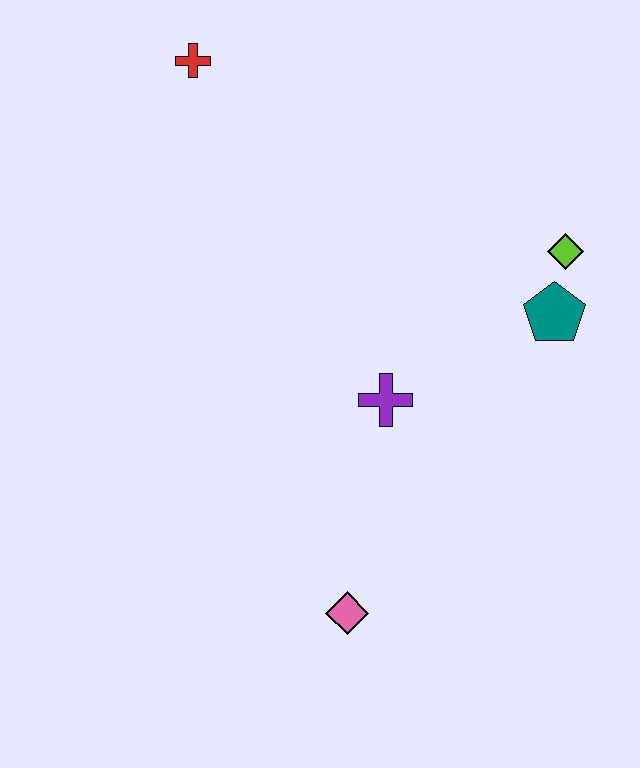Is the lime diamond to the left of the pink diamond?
No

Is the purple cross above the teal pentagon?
No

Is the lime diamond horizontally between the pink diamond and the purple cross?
No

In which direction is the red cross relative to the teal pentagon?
The red cross is to the left of the teal pentagon.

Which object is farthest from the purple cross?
The red cross is farthest from the purple cross.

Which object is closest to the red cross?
The purple cross is closest to the red cross.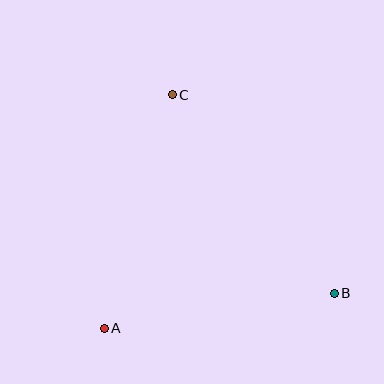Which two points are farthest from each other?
Points B and C are farthest from each other.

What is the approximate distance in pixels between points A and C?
The distance between A and C is approximately 243 pixels.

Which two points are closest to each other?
Points A and B are closest to each other.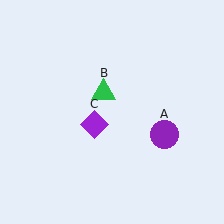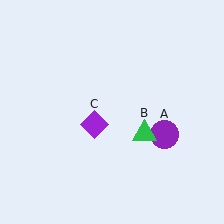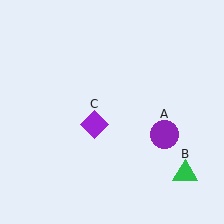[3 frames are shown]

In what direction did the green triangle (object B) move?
The green triangle (object B) moved down and to the right.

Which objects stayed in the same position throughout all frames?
Purple circle (object A) and purple diamond (object C) remained stationary.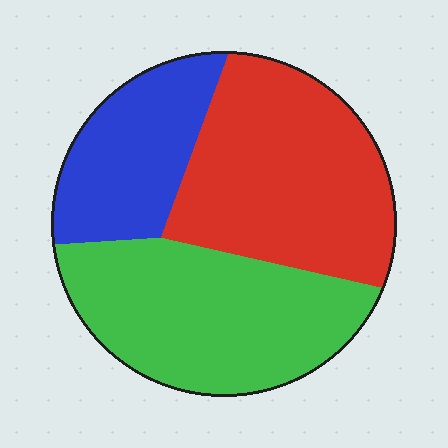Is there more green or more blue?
Green.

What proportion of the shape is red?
Red covers around 40% of the shape.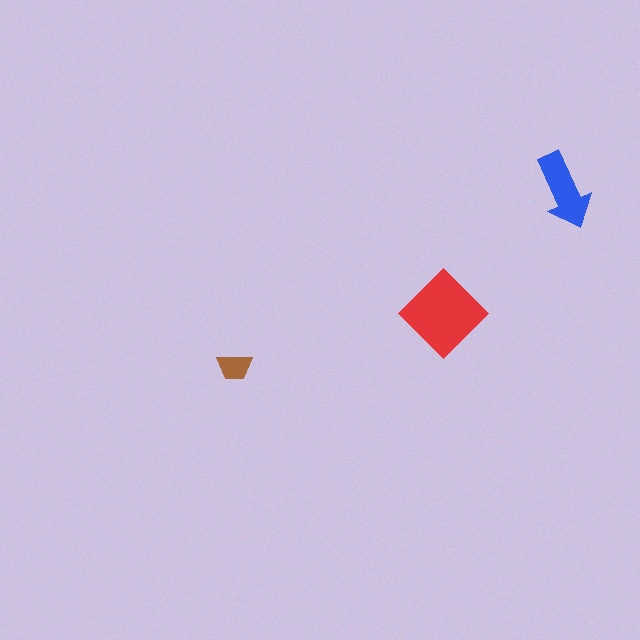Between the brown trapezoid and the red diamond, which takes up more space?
The red diamond.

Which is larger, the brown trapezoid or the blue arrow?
The blue arrow.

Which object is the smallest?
The brown trapezoid.